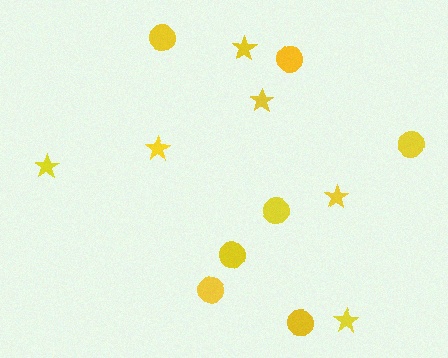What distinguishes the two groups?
There are 2 groups: one group of circles (7) and one group of stars (6).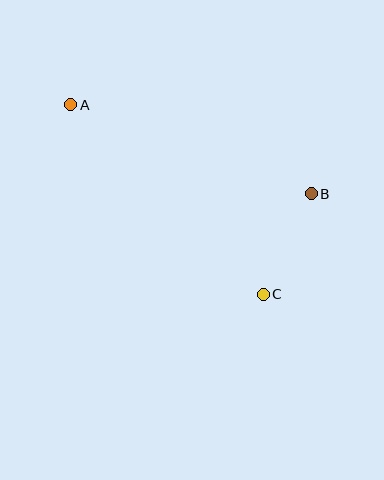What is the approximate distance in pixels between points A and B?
The distance between A and B is approximately 256 pixels.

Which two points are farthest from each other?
Points A and C are farthest from each other.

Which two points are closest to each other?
Points B and C are closest to each other.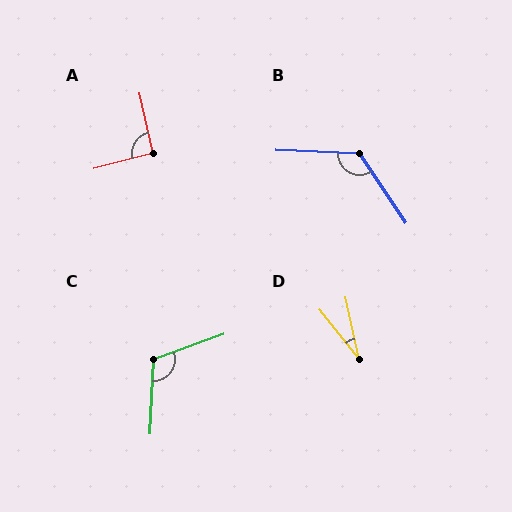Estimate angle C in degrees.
Approximately 112 degrees.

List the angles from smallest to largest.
D (27°), A (92°), C (112°), B (126°).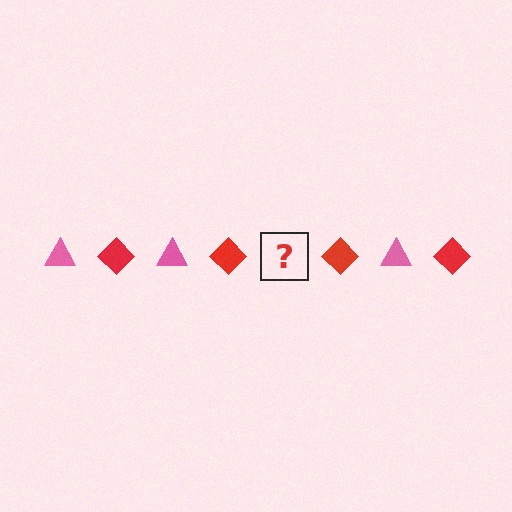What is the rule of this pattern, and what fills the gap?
The rule is that the pattern alternates between pink triangle and red diamond. The gap should be filled with a pink triangle.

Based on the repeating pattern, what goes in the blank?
The blank should be a pink triangle.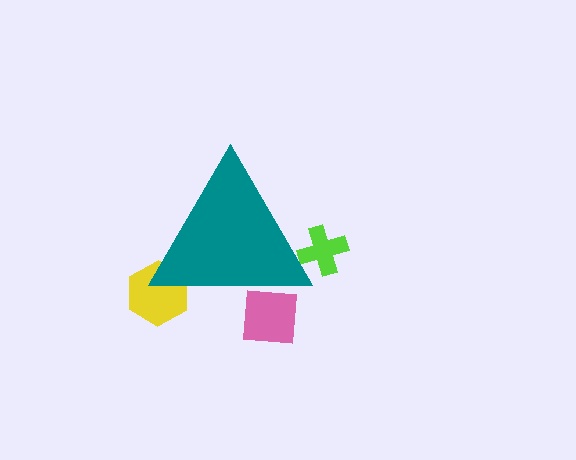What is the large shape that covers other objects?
A teal triangle.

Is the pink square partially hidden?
Yes, the pink square is partially hidden behind the teal triangle.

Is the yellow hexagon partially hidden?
Yes, the yellow hexagon is partially hidden behind the teal triangle.